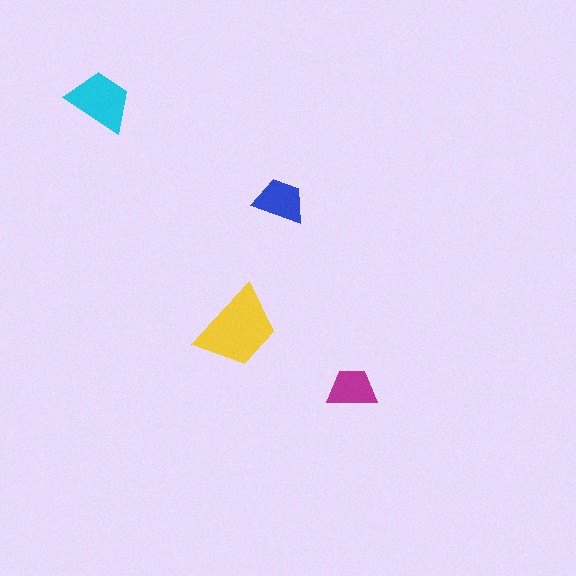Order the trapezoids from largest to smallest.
the yellow one, the cyan one, the blue one, the magenta one.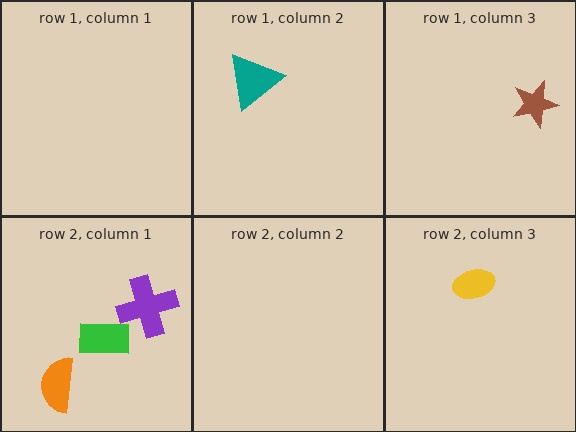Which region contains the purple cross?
The row 2, column 1 region.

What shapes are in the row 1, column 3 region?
The brown star.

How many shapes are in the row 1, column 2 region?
1.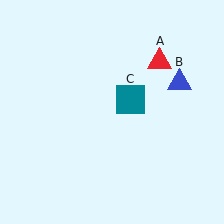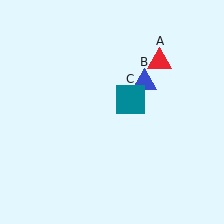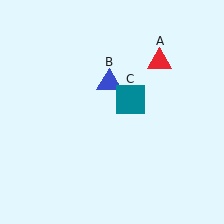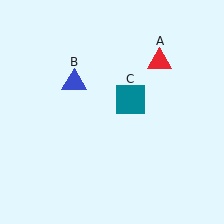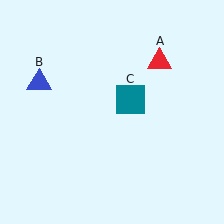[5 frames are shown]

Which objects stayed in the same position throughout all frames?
Red triangle (object A) and teal square (object C) remained stationary.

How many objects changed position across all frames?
1 object changed position: blue triangle (object B).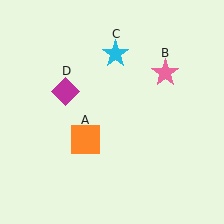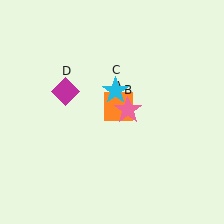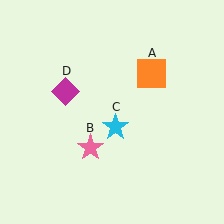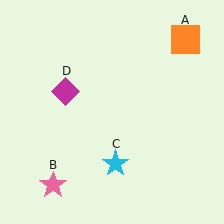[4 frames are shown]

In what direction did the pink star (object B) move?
The pink star (object B) moved down and to the left.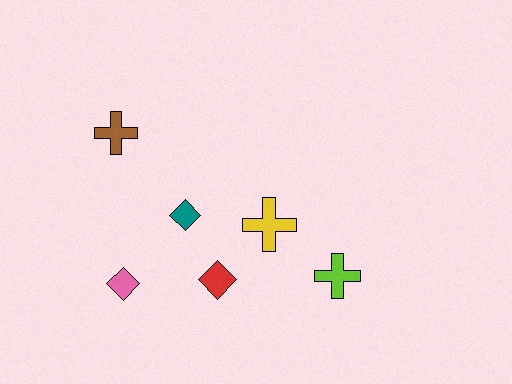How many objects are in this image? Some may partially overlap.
There are 6 objects.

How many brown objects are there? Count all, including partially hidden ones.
There is 1 brown object.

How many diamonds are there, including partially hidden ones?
There are 3 diamonds.